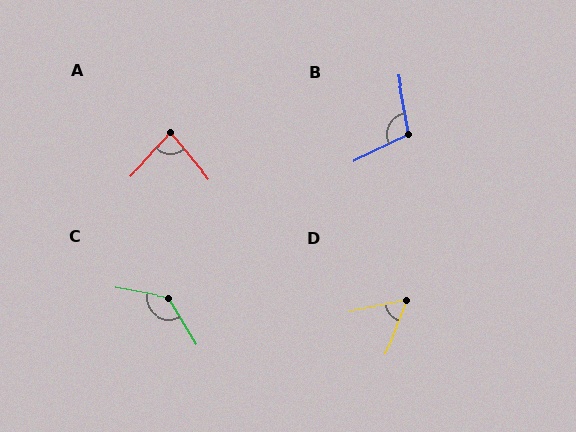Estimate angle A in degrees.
Approximately 81 degrees.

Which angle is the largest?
C, at approximately 131 degrees.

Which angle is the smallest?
D, at approximately 58 degrees.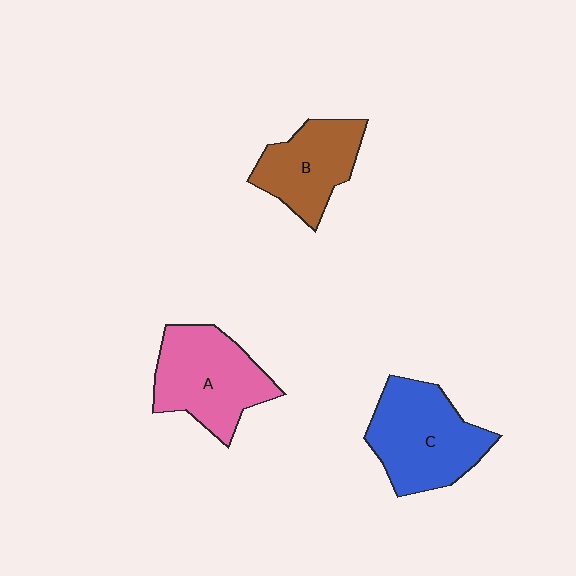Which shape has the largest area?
Shape C (blue).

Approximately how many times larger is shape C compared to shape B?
Approximately 1.3 times.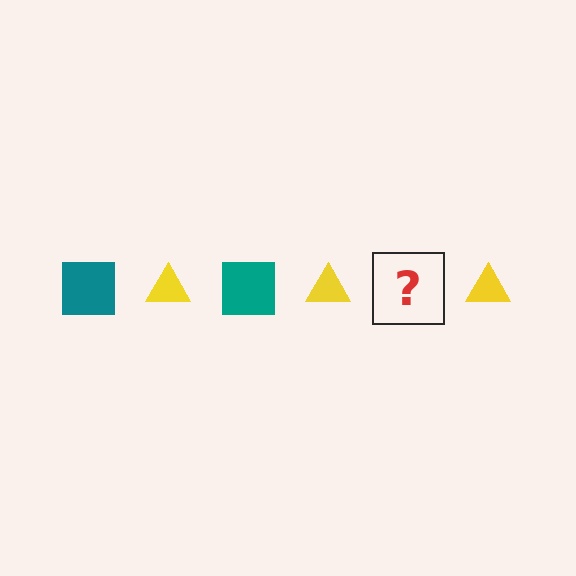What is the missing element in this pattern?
The missing element is a teal square.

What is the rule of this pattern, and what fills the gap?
The rule is that the pattern alternates between teal square and yellow triangle. The gap should be filled with a teal square.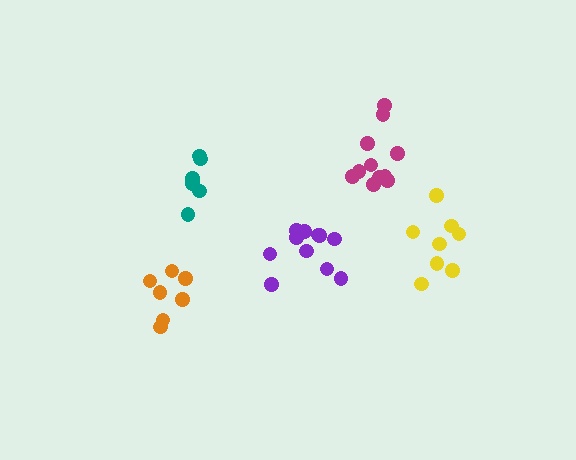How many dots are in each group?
Group 1: 11 dots, Group 2: 7 dots, Group 3: 8 dots, Group 4: 11 dots, Group 5: 6 dots (43 total).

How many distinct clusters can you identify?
There are 5 distinct clusters.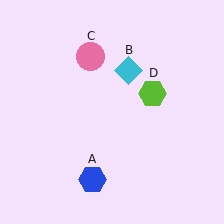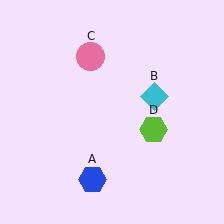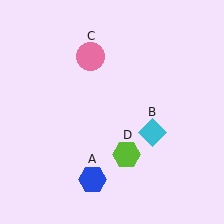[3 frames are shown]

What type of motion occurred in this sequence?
The cyan diamond (object B), lime hexagon (object D) rotated clockwise around the center of the scene.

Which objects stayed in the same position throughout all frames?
Blue hexagon (object A) and pink circle (object C) remained stationary.